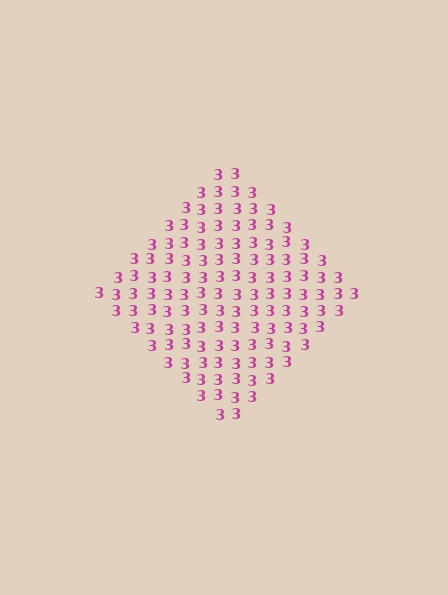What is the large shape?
The large shape is a diamond.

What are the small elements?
The small elements are digit 3's.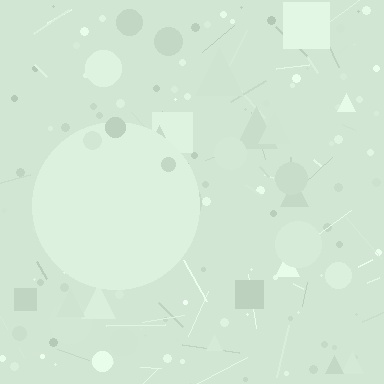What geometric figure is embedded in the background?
A circle is embedded in the background.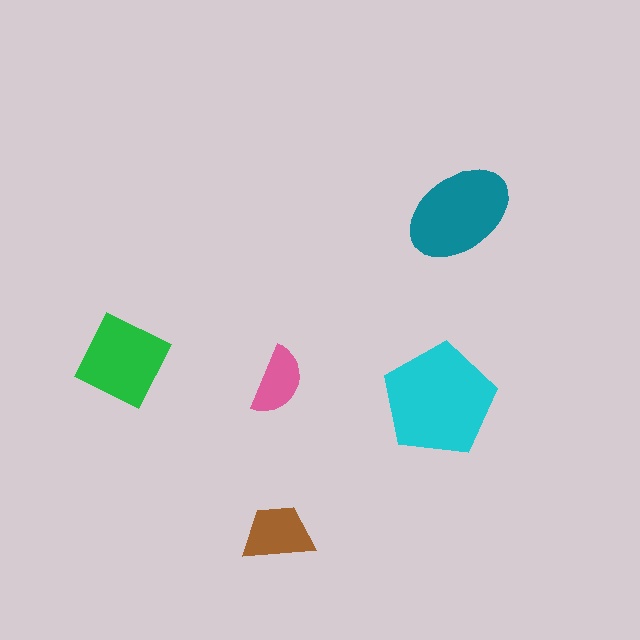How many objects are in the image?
There are 5 objects in the image.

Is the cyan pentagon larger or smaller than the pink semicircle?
Larger.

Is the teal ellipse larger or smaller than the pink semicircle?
Larger.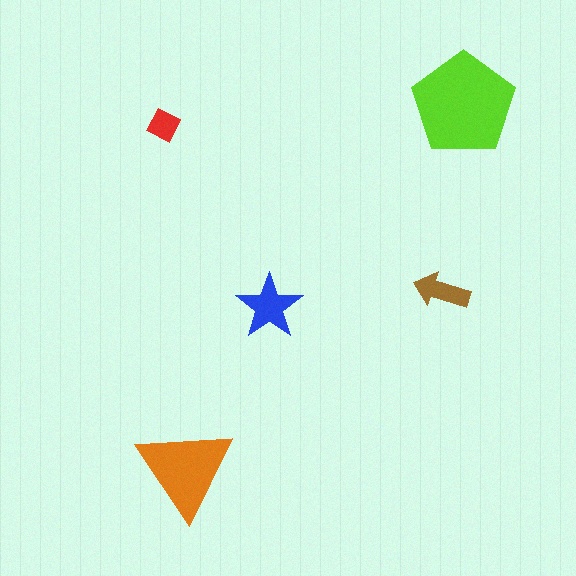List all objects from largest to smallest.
The lime pentagon, the orange triangle, the blue star, the brown arrow, the red diamond.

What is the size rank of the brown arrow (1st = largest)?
4th.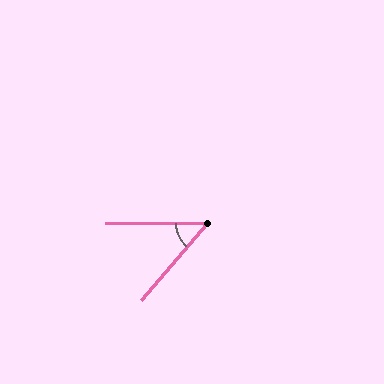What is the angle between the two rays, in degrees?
Approximately 49 degrees.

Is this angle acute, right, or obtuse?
It is acute.